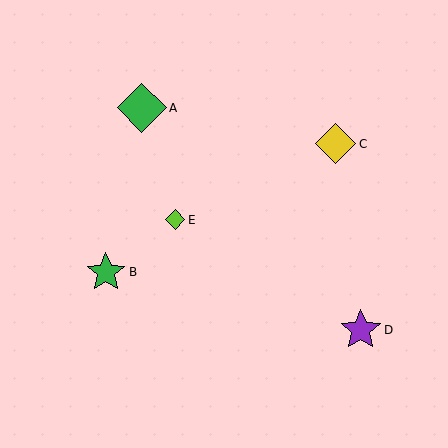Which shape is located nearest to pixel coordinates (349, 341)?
The purple star (labeled D) at (361, 330) is nearest to that location.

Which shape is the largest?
The green diamond (labeled A) is the largest.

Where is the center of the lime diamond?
The center of the lime diamond is at (175, 220).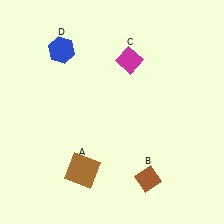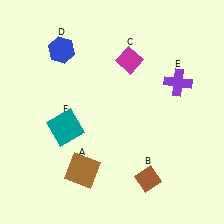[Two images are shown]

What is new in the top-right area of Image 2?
A purple cross (E) was added in the top-right area of Image 2.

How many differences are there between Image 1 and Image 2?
There are 2 differences between the two images.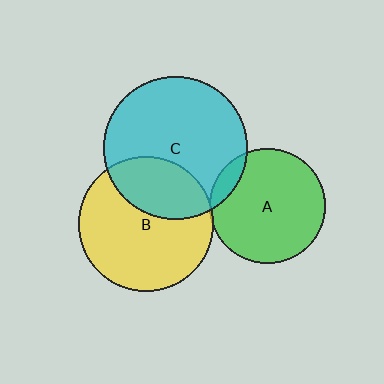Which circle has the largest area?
Circle C (cyan).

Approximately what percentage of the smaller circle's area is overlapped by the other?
Approximately 10%.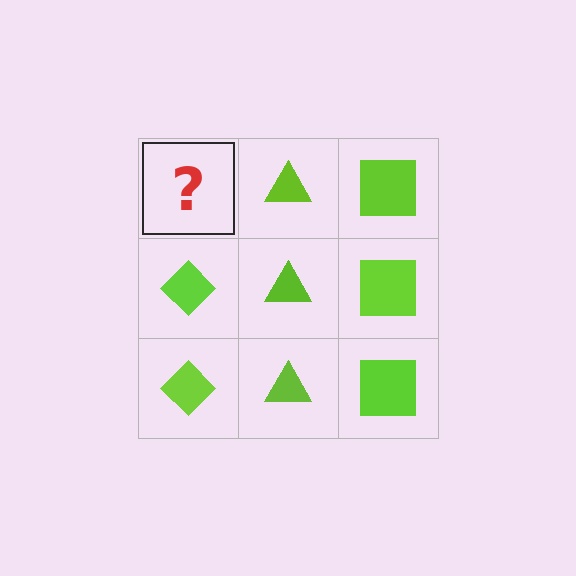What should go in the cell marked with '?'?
The missing cell should contain a lime diamond.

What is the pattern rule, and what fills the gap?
The rule is that each column has a consistent shape. The gap should be filled with a lime diamond.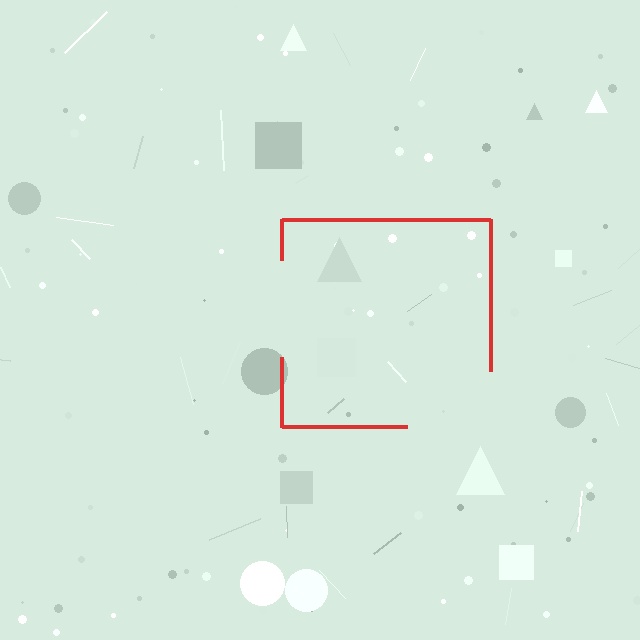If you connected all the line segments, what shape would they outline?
They would outline a square.